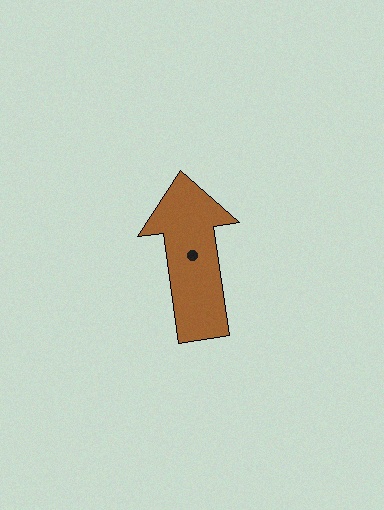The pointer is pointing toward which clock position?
Roughly 12 o'clock.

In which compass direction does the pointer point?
North.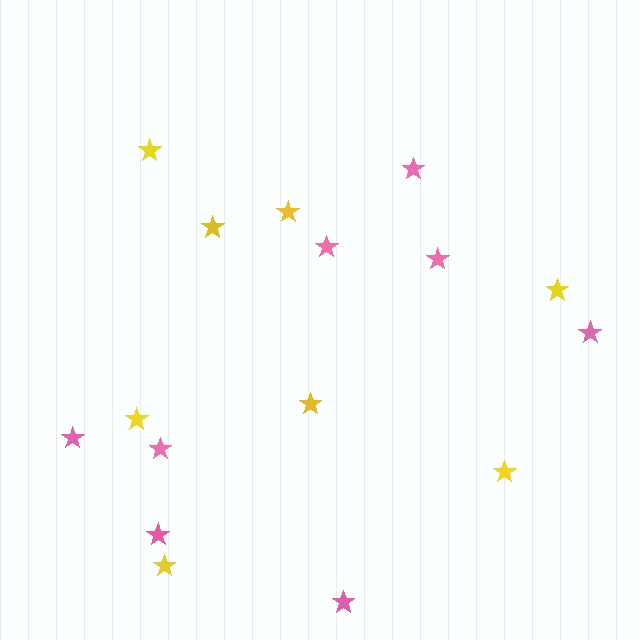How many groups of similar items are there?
There are 2 groups: one group of pink stars (8) and one group of yellow stars (8).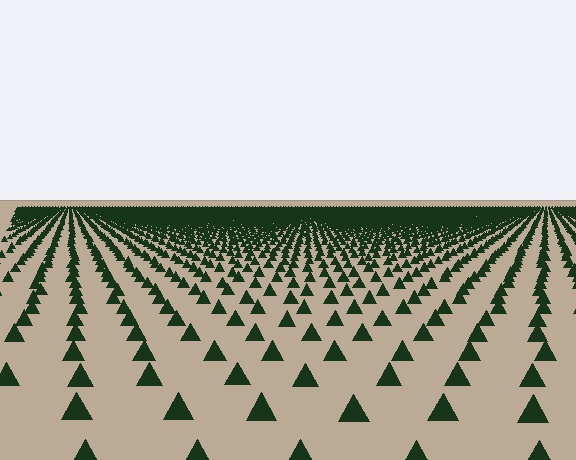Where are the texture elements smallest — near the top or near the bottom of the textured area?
Near the top.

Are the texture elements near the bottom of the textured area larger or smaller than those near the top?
Larger. Near the bottom, elements are closer to the viewer and appear at a bigger on-screen size.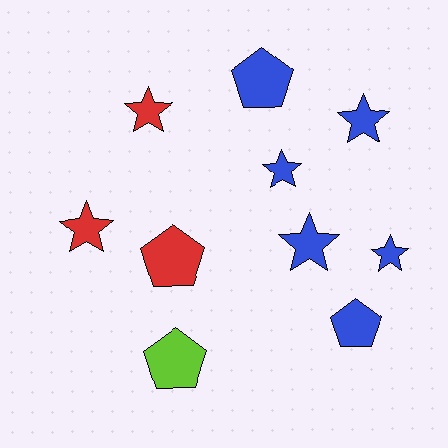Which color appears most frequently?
Blue, with 6 objects.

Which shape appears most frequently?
Star, with 6 objects.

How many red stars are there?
There are 2 red stars.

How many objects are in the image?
There are 10 objects.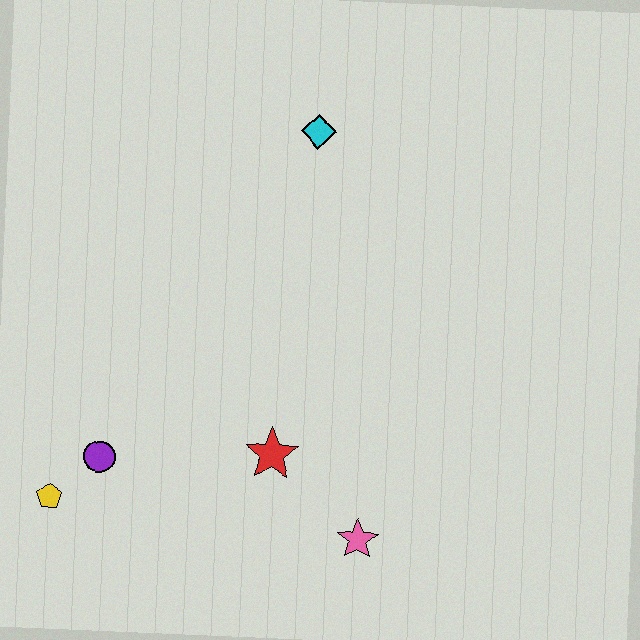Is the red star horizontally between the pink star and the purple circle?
Yes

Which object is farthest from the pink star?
The cyan diamond is farthest from the pink star.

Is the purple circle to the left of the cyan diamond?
Yes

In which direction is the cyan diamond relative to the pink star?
The cyan diamond is above the pink star.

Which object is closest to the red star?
The pink star is closest to the red star.